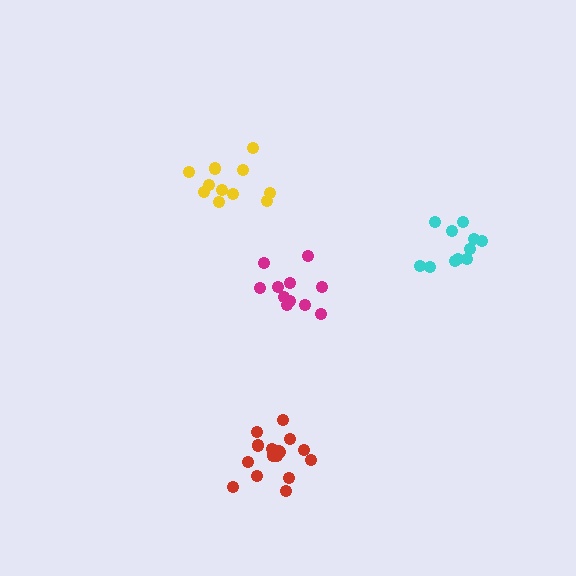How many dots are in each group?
Group 1: 11 dots, Group 2: 11 dots, Group 3: 16 dots, Group 4: 12 dots (50 total).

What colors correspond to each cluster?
The clusters are colored: magenta, cyan, red, yellow.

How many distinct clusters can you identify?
There are 4 distinct clusters.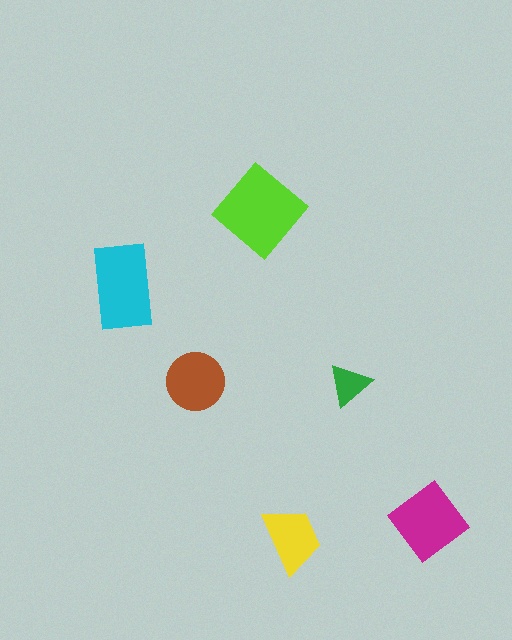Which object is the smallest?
The green triangle.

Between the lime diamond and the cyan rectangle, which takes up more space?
The lime diamond.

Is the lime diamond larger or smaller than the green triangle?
Larger.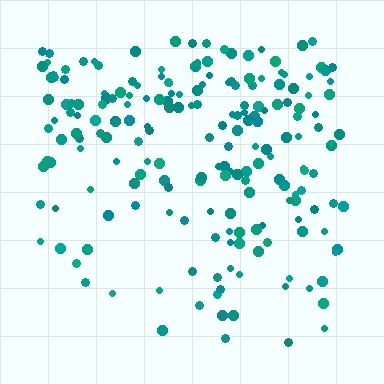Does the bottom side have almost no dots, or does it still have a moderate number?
Still a moderate number, just noticeably fewer than the top.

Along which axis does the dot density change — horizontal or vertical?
Vertical.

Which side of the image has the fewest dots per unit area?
The bottom.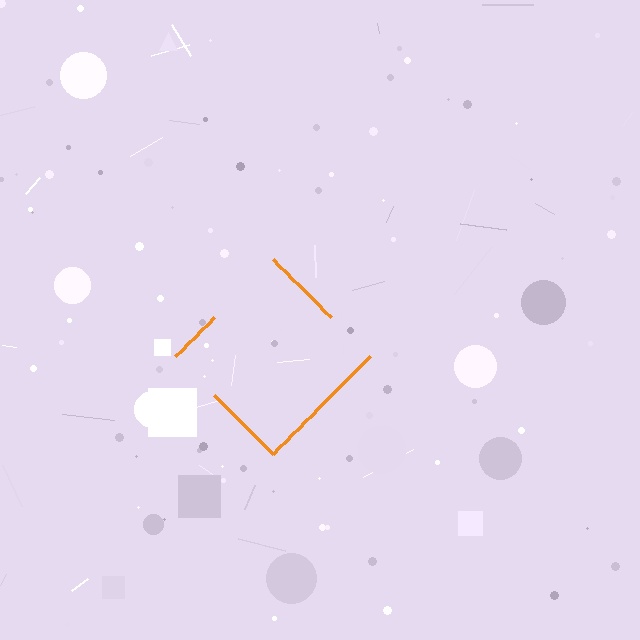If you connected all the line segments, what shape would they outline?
They would outline a diamond.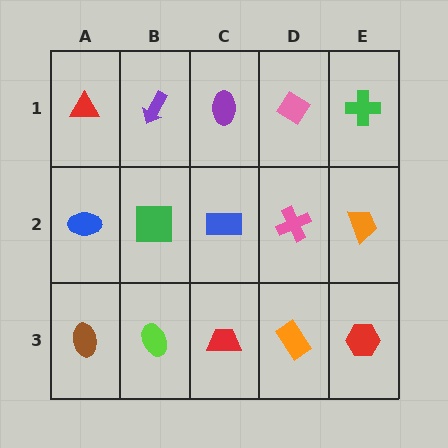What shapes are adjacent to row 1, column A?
A blue ellipse (row 2, column A), a purple arrow (row 1, column B).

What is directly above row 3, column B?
A green square.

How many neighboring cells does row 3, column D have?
3.